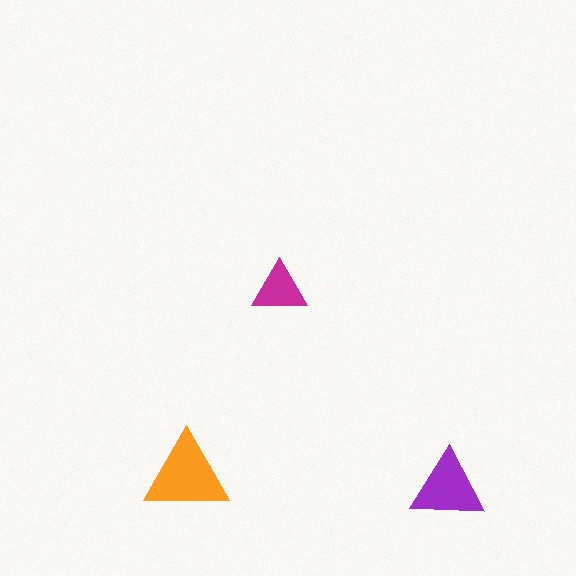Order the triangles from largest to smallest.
the orange one, the purple one, the magenta one.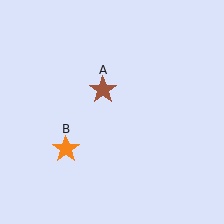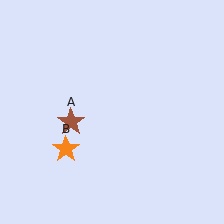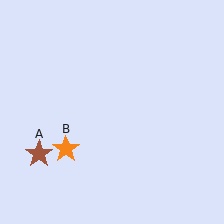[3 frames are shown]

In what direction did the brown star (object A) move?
The brown star (object A) moved down and to the left.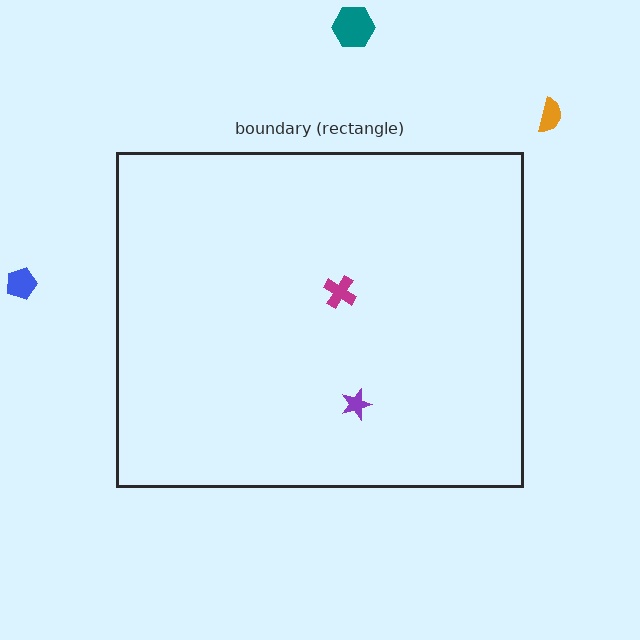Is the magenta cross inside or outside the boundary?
Inside.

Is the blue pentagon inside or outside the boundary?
Outside.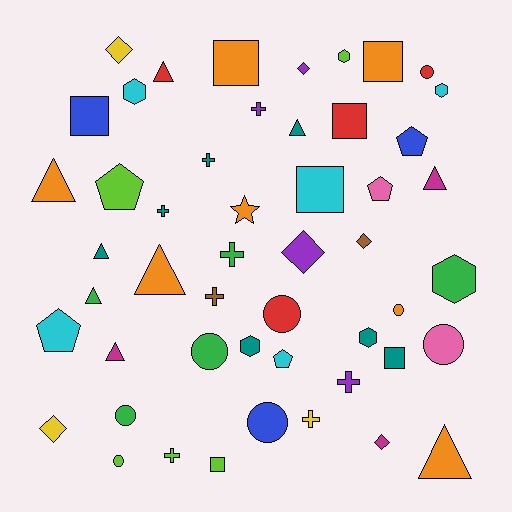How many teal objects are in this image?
There are 7 teal objects.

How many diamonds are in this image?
There are 6 diamonds.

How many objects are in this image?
There are 50 objects.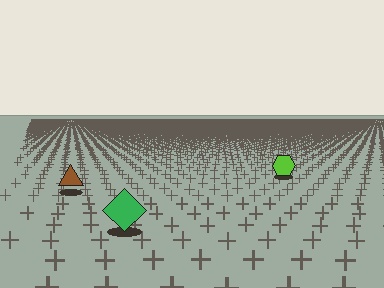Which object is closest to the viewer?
The green diamond is closest. The texture marks near it are larger and more spread out.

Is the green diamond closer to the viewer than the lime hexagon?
Yes. The green diamond is closer — you can tell from the texture gradient: the ground texture is coarser near it.